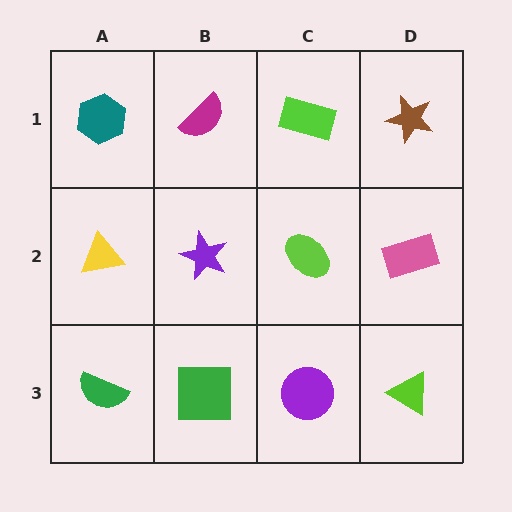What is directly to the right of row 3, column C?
A lime triangle.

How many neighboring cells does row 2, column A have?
3.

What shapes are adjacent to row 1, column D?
A pink rectangle (row 2, column D), a lime rectangle (row 1, column C).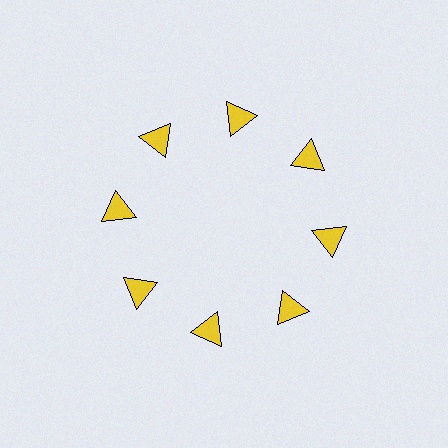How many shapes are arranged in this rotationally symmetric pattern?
There are 8 shapes, arranged in 8 groups of 1.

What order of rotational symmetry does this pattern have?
This pattern has 8-fold rotational symmetry.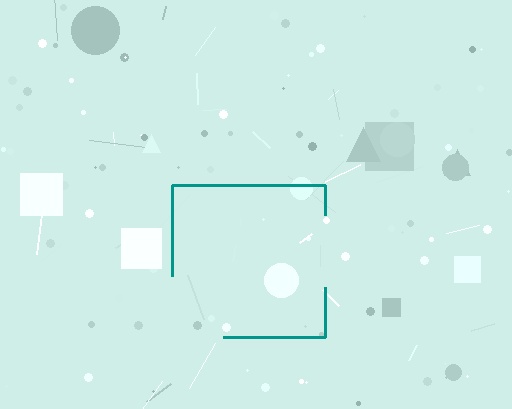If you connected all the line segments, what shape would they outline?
They would outline a square.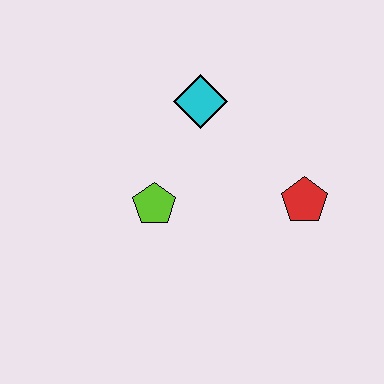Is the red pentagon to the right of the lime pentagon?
Yes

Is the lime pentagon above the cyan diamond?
No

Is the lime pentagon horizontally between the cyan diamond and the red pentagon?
No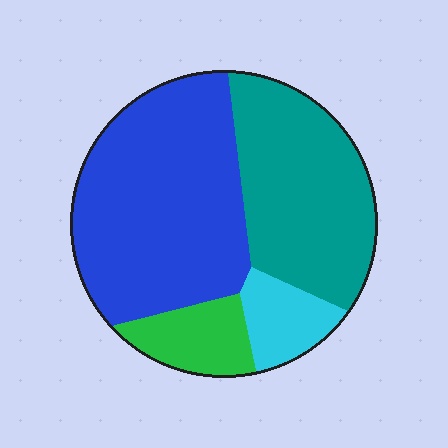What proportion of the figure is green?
Green covers 10% of the figure.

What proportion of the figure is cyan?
Cyan covers 9% of the figure.